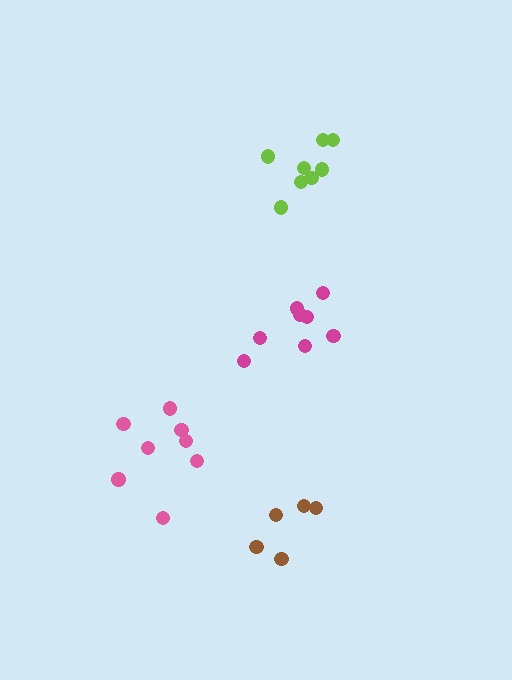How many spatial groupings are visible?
There are 4 spatial groupings.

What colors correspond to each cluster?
The clusters are colored: magenta, lime, brown, pink.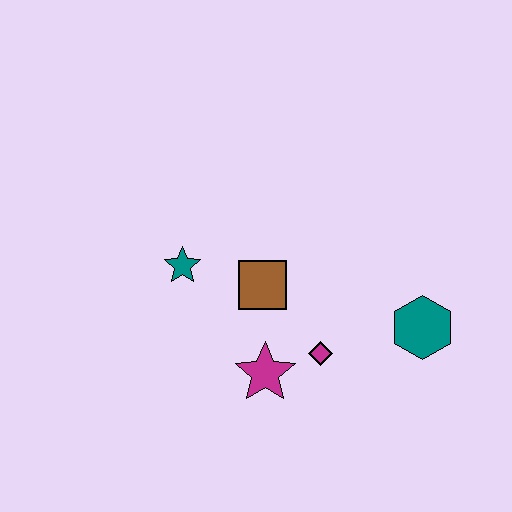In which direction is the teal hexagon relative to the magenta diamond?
The teal hexagon is to the right of the magenta diamond.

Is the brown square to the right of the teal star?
Yes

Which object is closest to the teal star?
The brown square is closest to the teal star.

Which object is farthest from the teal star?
The teal hexagon is farthest from the teal star.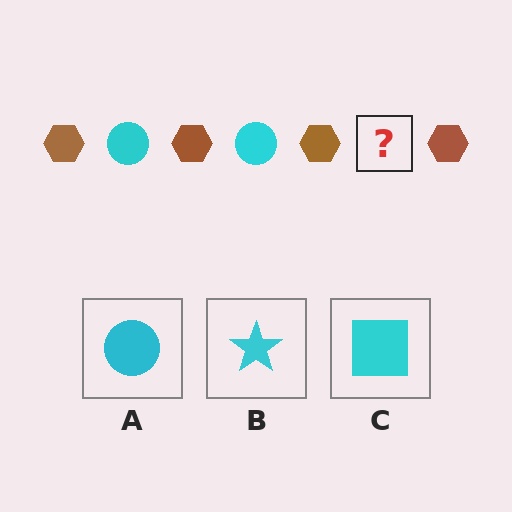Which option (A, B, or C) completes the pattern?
A.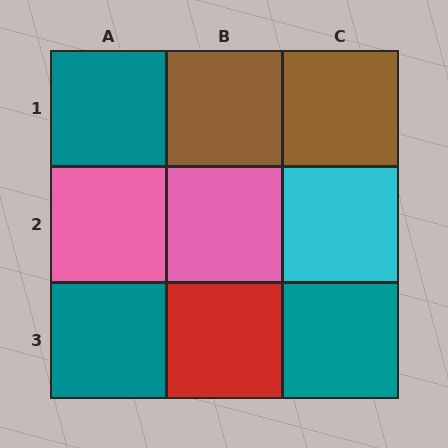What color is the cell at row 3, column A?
Teal.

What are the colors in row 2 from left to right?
Pink, pink, cyan.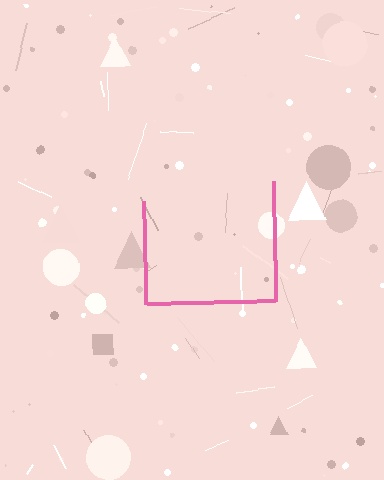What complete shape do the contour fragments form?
The contour fragments form a square.